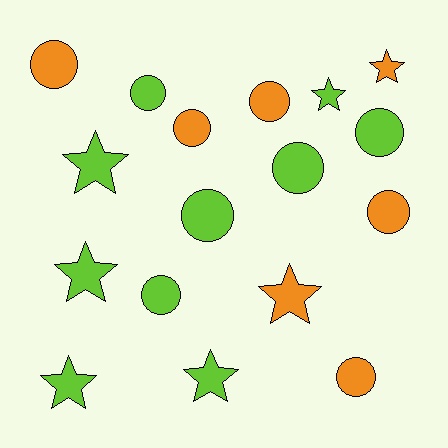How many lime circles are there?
There are 5 lime circles.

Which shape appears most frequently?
Circle, with 10 objects.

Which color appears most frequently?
Lime, with 10 objects.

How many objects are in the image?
There are 17 objects.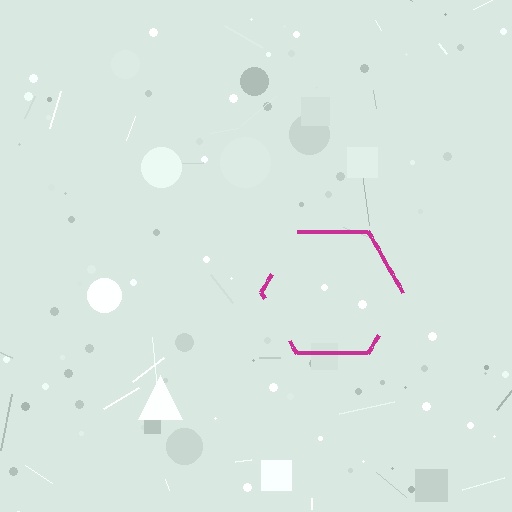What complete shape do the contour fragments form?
The contour fragments form a hexagon.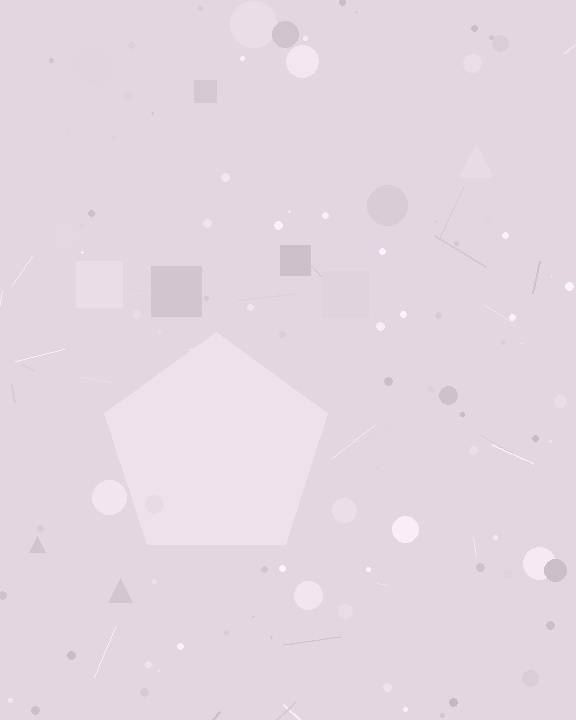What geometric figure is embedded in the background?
A pentagon is embedded in the background.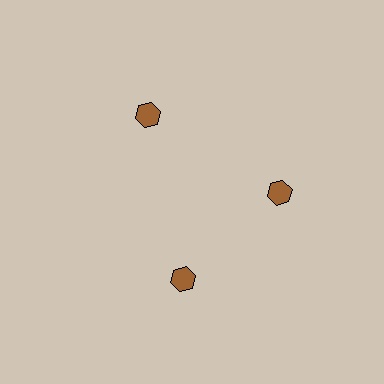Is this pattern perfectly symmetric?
No. The 3 brown hexagons are arranged in a ring, but one element near the 7 o'clock position is rotated out of alignment along the ring, breaking the 3-fold rotational symmetry.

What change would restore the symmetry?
The symmetry would be restored by rotating it back into even spacing with its neighbors so that all 3 hexagons sit at equal angles and equal distance from the center.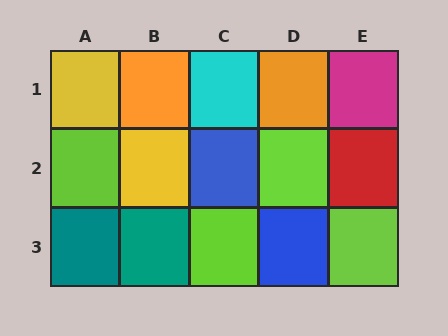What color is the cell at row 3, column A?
Teal.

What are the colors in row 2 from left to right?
Lime, yellow, blue, lime, red.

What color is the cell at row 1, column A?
Yellow.